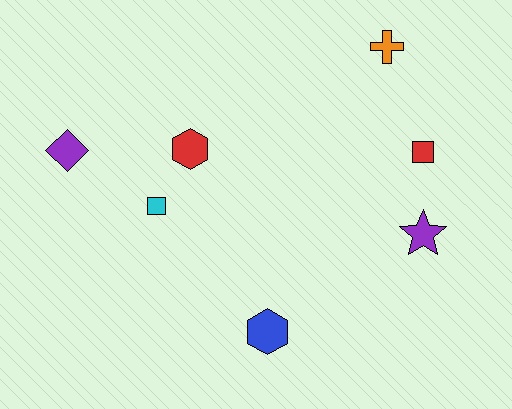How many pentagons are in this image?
There are no pentagons.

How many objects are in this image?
There are 7 objects.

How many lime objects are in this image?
There are no lime objects.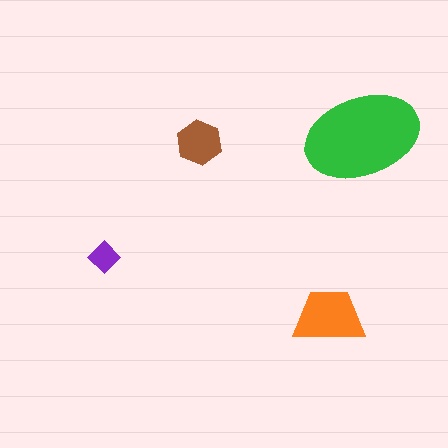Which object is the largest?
The green ellipse.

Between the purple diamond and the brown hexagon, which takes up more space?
The brown hexagon.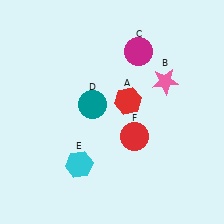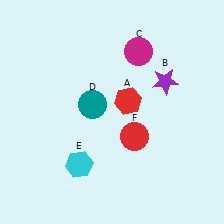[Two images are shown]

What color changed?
The star (B) changed from pink in Image 1 to purple in Image 2.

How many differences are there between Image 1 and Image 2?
There is 1 difference between the two images.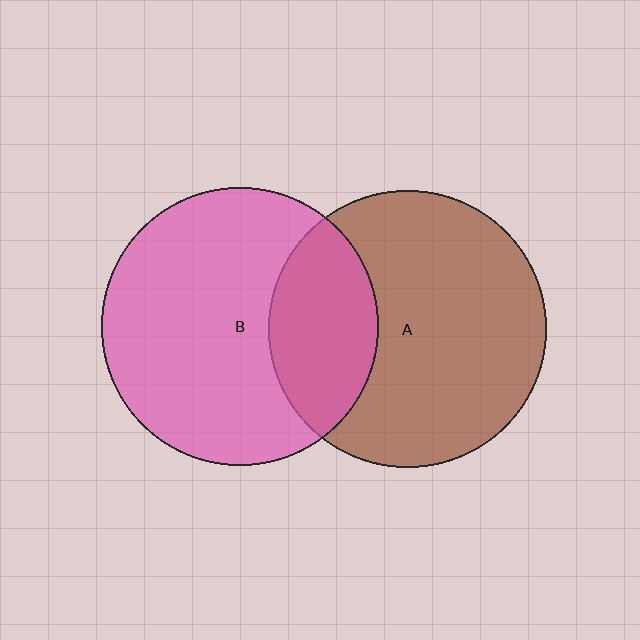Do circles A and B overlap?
Yes.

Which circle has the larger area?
Circle A (brown).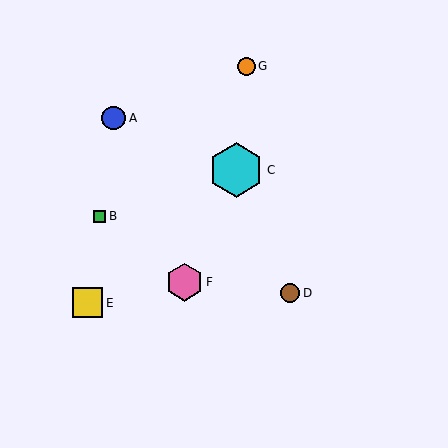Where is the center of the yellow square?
The center of the yellow square is at (88, 303).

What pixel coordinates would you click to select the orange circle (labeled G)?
Click at (246, 66) to select the orange circle G.